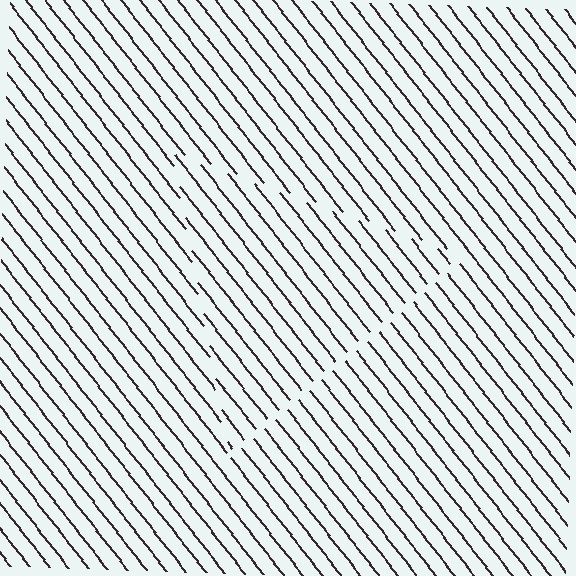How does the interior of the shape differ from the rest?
The interior of the shape contains the same grating, shifted by half a period — the contour is defined by the phase discontinuity where line-ends from the inner and outer gratings abut.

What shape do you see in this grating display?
An illusory triangle. The interior of the shape contains the same grating, shifted by half a period — the contour is defined by the phase discontinuity where line-ends from the inner and outer gratings abut.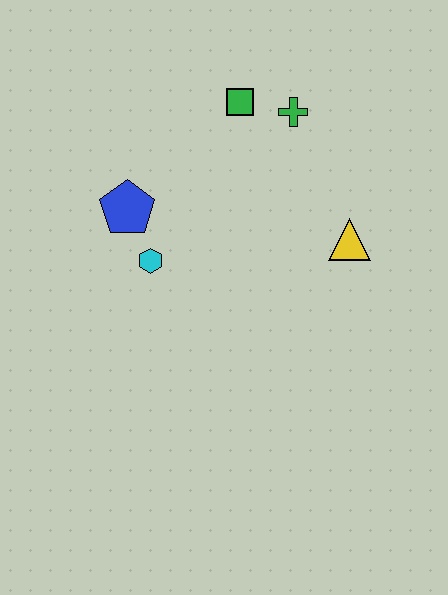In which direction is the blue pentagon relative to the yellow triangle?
The blue pentagon is to the left of the yellow triangle.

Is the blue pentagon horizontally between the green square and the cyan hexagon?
No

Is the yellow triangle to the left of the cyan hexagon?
No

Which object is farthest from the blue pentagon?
The yellow triangle is farthest from the blue pentagon.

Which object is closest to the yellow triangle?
The green cross is closest to the yellow triangle.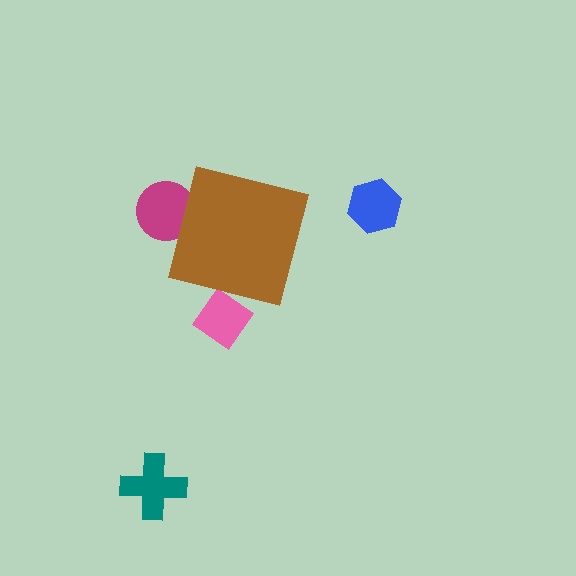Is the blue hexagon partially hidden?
No, the blue hexagon is fully visible.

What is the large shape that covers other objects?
A brown square.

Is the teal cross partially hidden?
No, the teal cross is fully visible.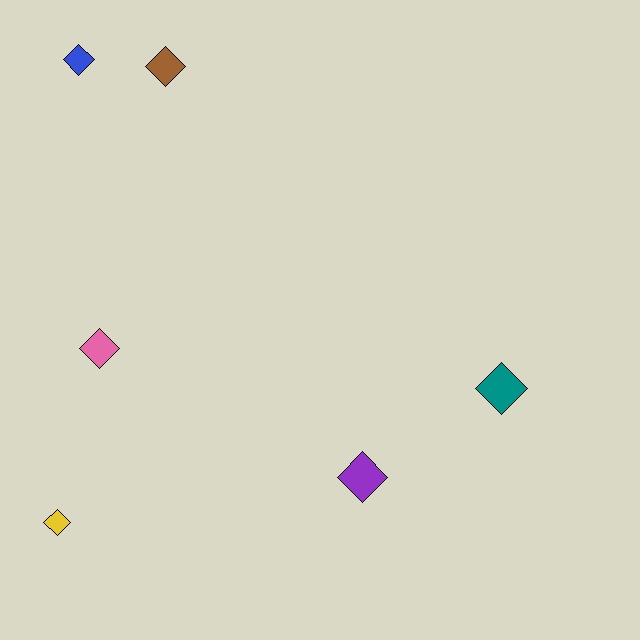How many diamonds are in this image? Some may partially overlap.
There are 6 diamonds.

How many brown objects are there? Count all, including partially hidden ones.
There is 1 brown object.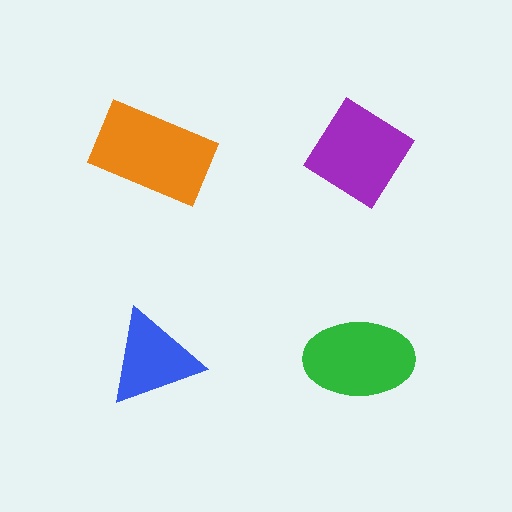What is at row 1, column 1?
An orange rectangle.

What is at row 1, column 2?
A purple diamond.